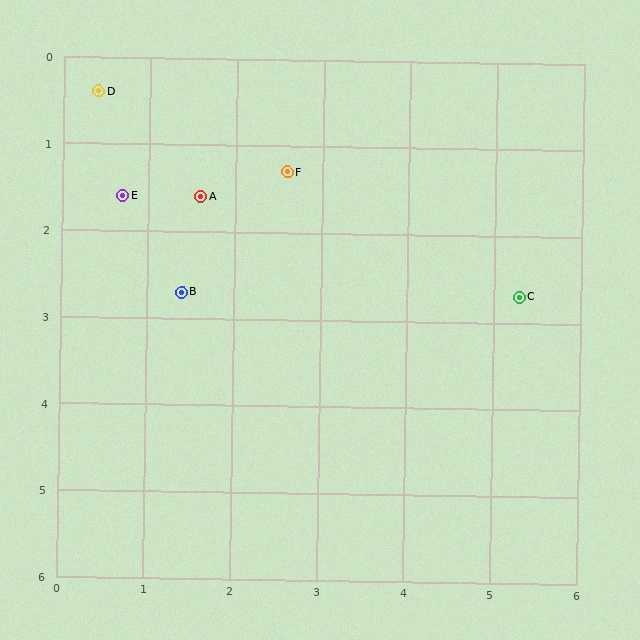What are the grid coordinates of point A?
Point A is at approximately (1.6, 1.6).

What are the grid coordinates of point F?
Point F is at approximately (2.6, 1.3).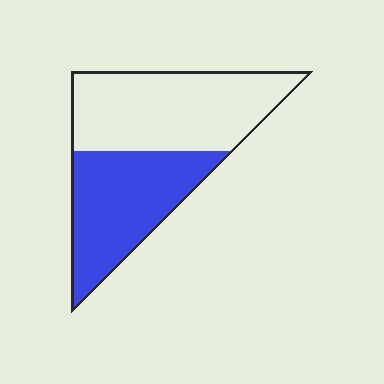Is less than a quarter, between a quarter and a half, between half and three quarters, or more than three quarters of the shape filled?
Between a quarter and a half.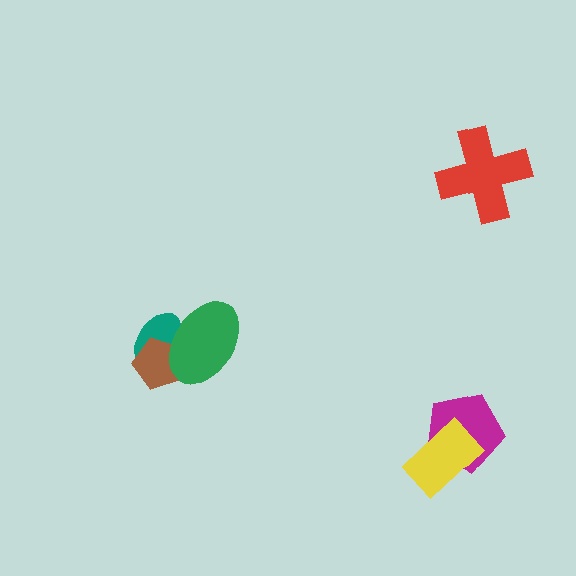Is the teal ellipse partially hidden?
Yes, it is partially covered by another shape.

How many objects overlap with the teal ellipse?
2 objects overlap with the teal ellipse.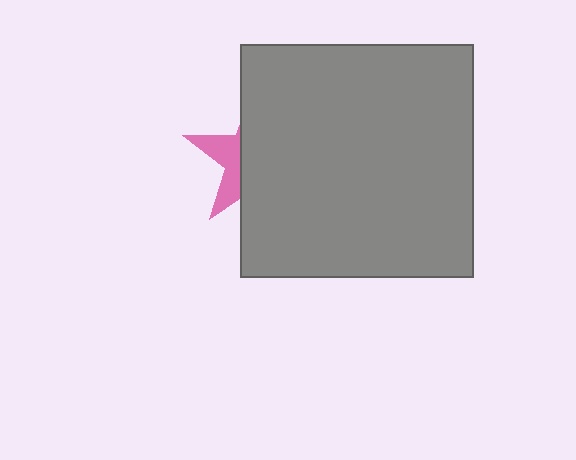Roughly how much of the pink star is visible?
A small part of it is visible (roughly 31%).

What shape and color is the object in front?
The object in front is a gray square.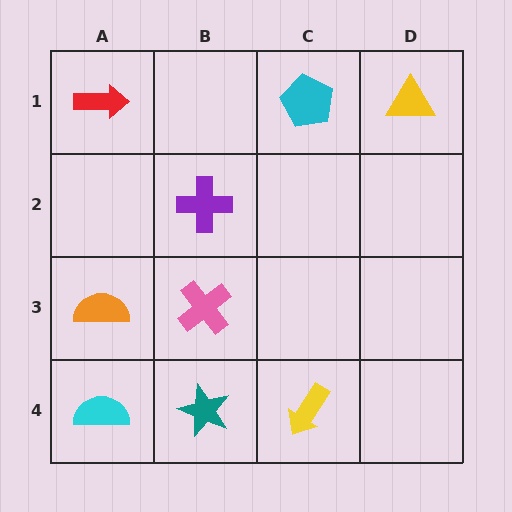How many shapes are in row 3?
2 shapes.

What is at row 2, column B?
A purple cross.